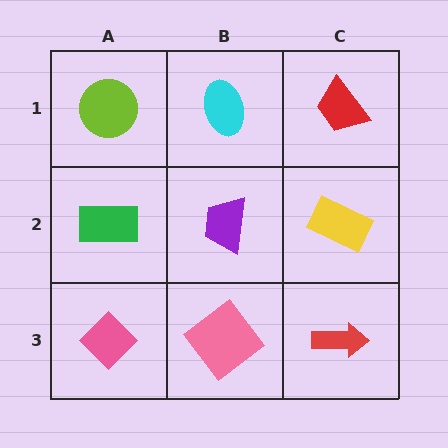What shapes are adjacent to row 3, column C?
A yellow rectangle (row 2, column C), a pink diamond (row 3, column B).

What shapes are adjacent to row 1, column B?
A purple trapezoid (row 2, column B), a lime circle (row 1, column A), a red trapezoid (row 1, column C).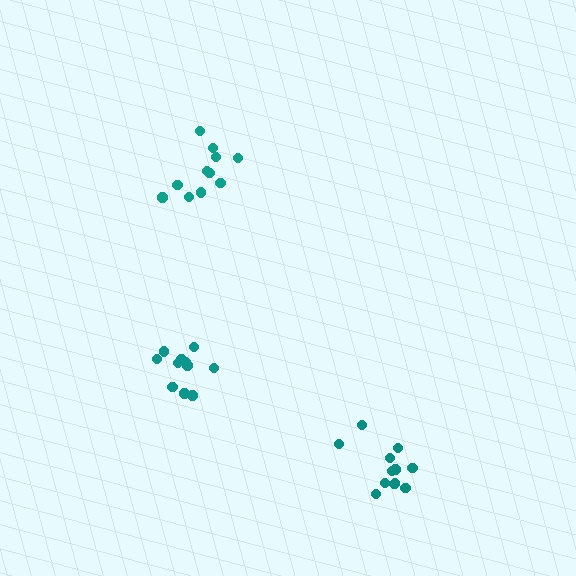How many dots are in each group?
Group 1: 11 dots, Group 2: 12 dots, Group 3: 11 dots (34 total).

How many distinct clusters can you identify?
There are 3 distinct clusters.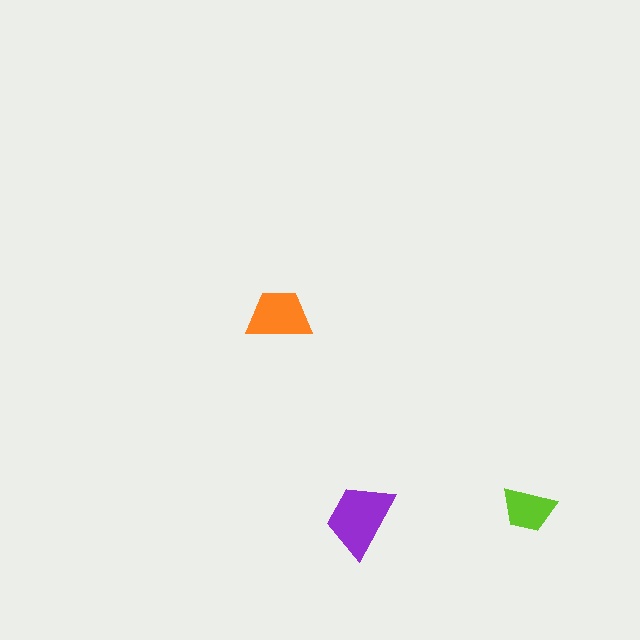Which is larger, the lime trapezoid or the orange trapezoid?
The orange one.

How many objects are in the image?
There are 3 objects in the image.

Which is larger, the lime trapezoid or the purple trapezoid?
The purple one.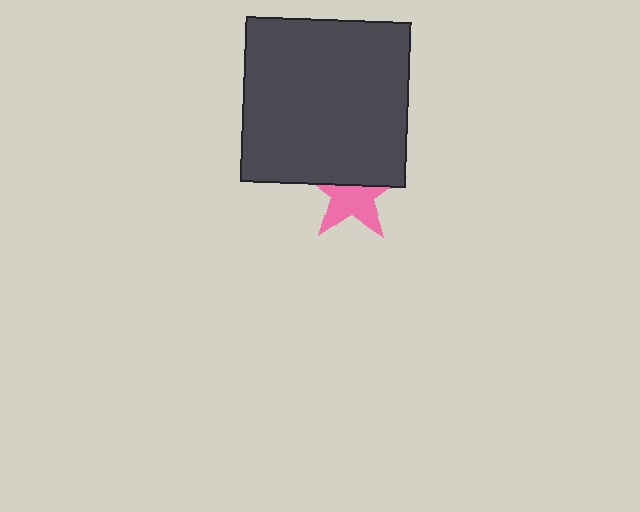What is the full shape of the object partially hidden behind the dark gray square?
The partially hidden object is a pink star.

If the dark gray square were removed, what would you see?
You would see the complete pink star.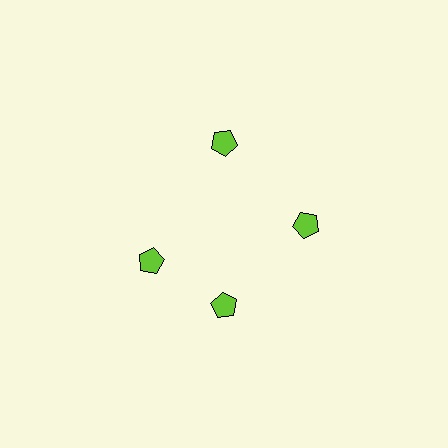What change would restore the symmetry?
The symmetry would be restored by rotating it back into even spacing with its neighbors so that all 4 pentagons sit at equal angles and equal distance from the center.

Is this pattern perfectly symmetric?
No. The 4 lime pentagons are arranged in a ring, but one element near the 9 o'clock position is rotated out of alignment along the ring, breaking the 4-fold rotational symmetry.